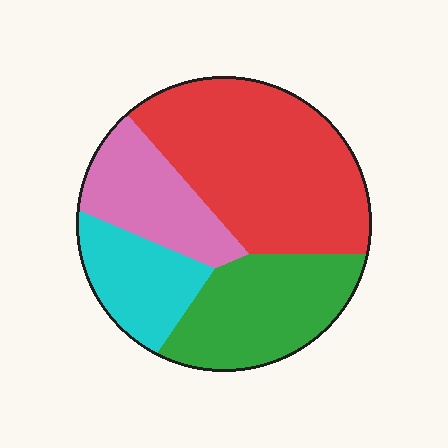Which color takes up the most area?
Red, at roughly 40%.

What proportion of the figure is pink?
Pink takes up less than a quarter of the figure.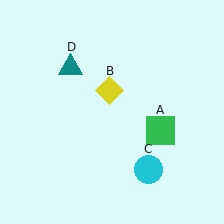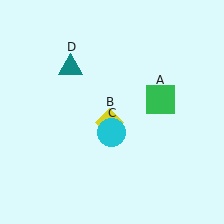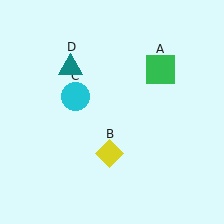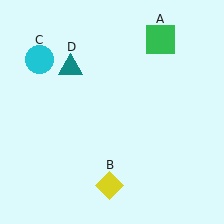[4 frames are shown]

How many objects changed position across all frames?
3 objects changed position: green square (object A), yellow diamond (object B), cyan circle (object C).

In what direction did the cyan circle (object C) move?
The cyan circle (object C) moved up and to the left.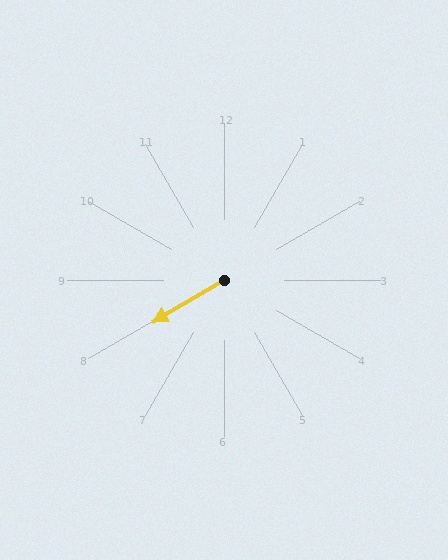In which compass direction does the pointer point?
Southwest.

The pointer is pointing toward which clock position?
Roughly 8 o'clock.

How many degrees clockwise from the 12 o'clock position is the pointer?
Approximately 239 degrees.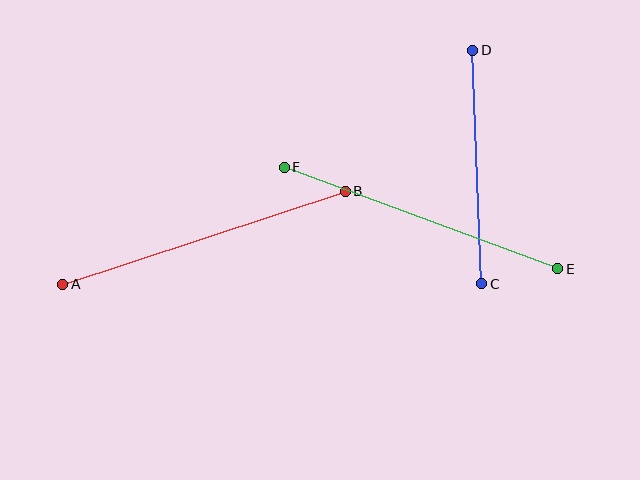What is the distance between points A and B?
The distance is approximately 298 pixels.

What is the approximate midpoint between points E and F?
The midpoint is at approximately (421, 218) pixels.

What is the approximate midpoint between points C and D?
The midpoint is at approximately (477, 167) pixels.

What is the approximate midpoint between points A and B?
The midpoint is at approximately (204, 238) pixels.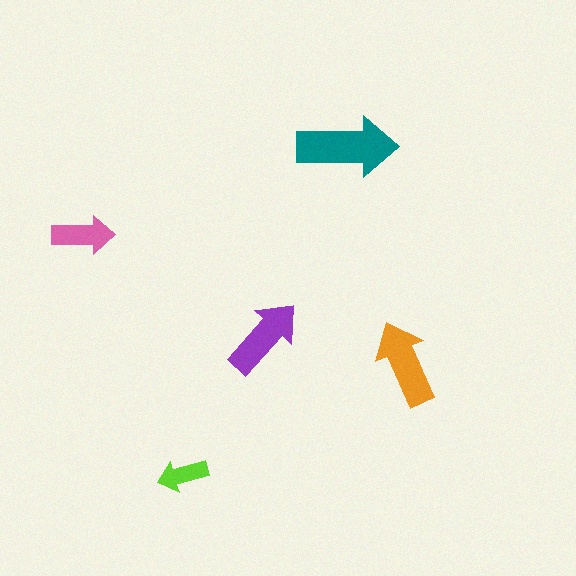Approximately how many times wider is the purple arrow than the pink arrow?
About 1.5 times wider.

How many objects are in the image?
There are 5 objects in the image.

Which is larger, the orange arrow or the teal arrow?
The teal one.